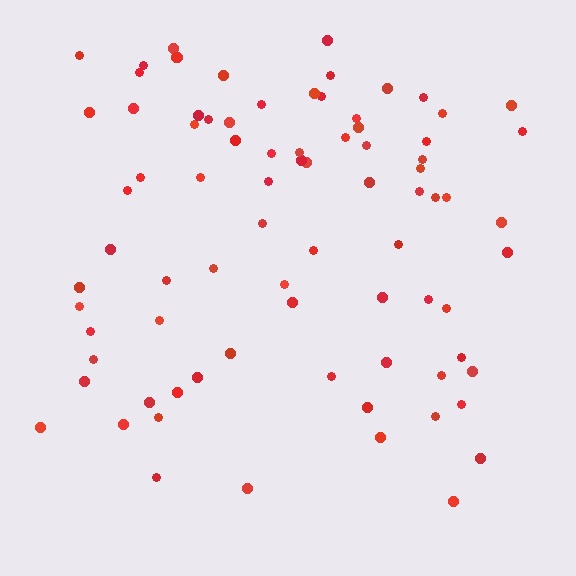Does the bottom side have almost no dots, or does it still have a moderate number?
Still a moderate number, just noticeably fewer than the top.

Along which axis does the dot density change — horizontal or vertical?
Vertical.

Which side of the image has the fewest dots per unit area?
The bottom.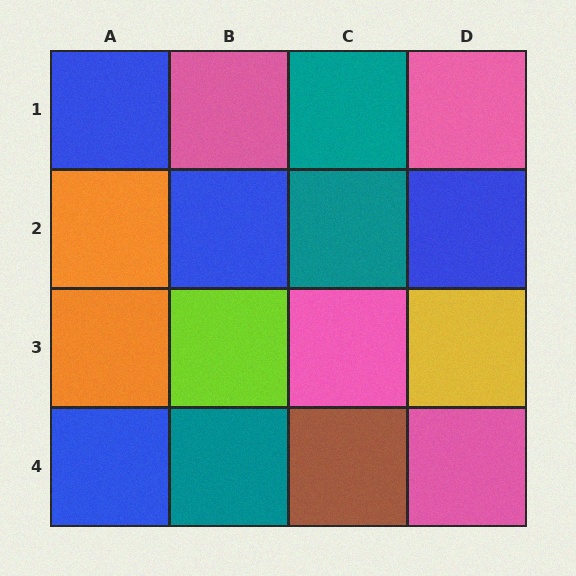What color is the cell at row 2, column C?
Teal.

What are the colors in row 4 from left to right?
Blue, teal, brown, pink.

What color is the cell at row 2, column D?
Blue.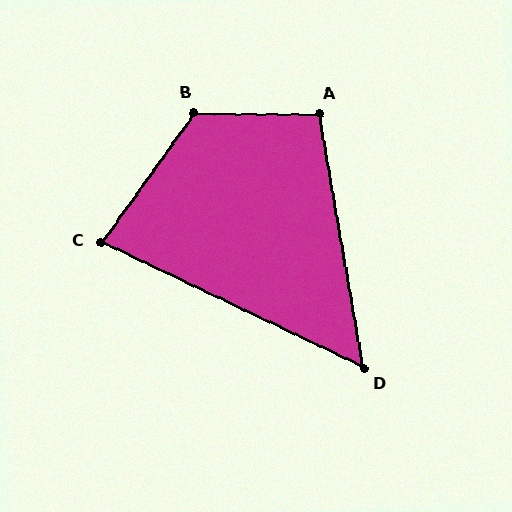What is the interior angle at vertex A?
Approximately 100 degrees (obtuse).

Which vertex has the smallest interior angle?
D, at approximately 55 degrees.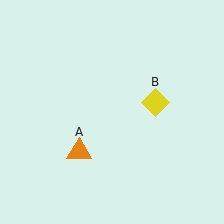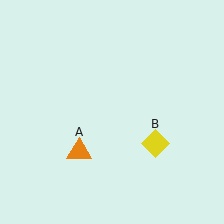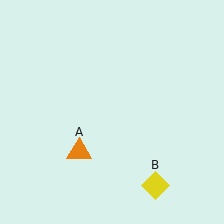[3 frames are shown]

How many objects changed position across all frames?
1 object changed position: yellow diamond (object B).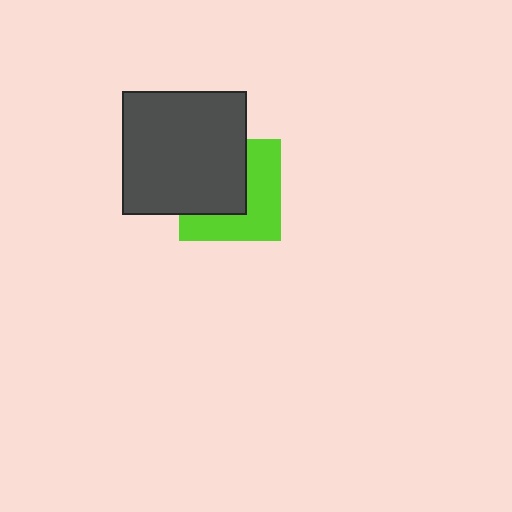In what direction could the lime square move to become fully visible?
The lime square could move toward the lower-right. That would shift it out from behind the dark gray square entirely.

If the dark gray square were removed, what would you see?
You would see the complete lime square.